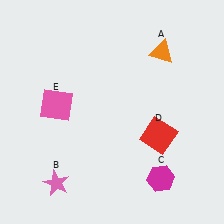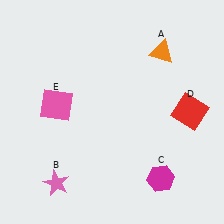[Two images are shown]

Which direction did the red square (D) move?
The red square (D) moved right.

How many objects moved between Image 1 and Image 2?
1 object moved between the two images.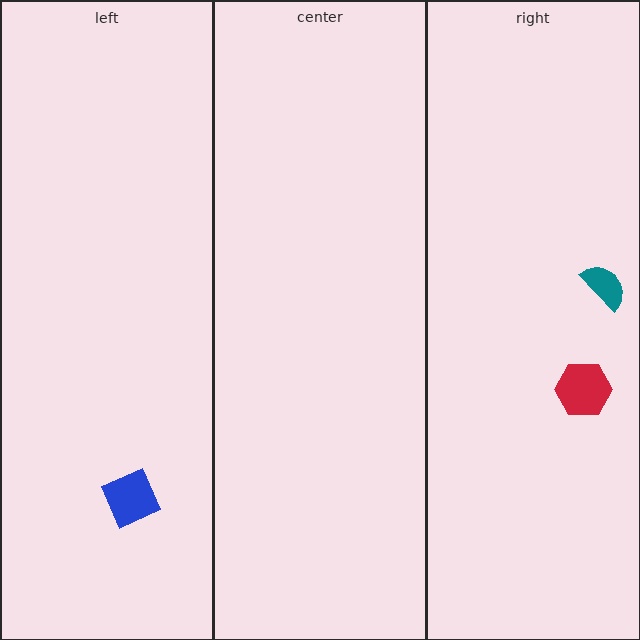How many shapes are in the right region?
2.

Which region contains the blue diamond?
The left region.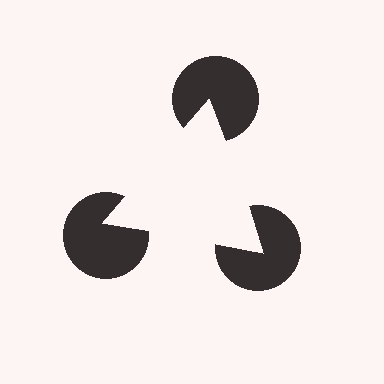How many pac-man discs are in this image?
There are 3 — one at each vertex of the illusory triangle.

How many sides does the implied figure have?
3 sides.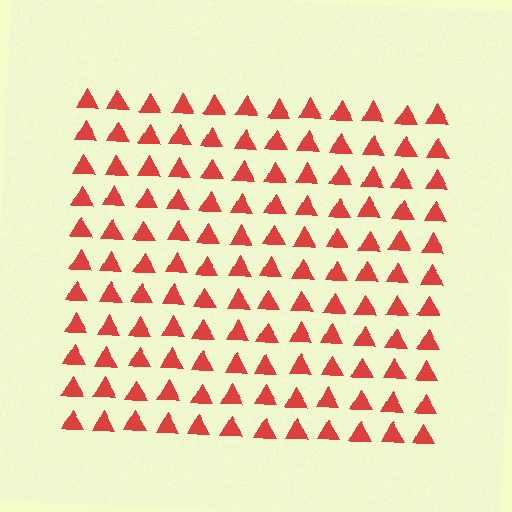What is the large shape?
The large shape is a square.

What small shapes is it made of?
It is made of small triangles.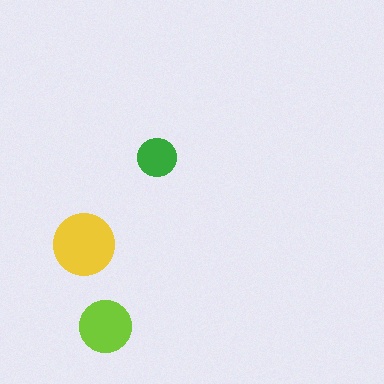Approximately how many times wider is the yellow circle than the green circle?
About 1.5 times wider.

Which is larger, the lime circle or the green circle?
The lime one.